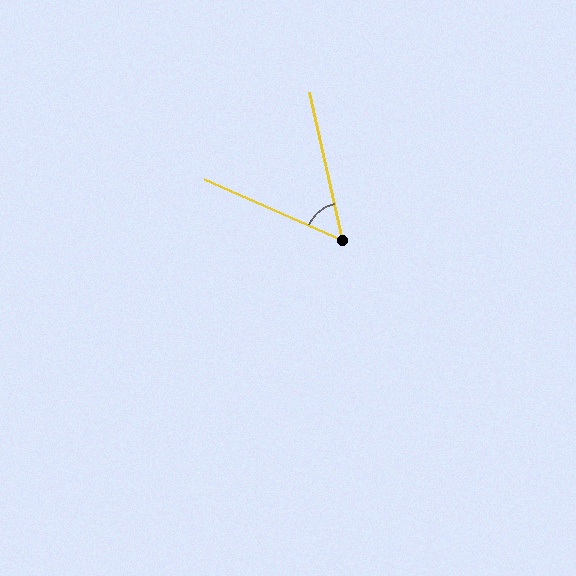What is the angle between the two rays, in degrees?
Approximately 54 degrees.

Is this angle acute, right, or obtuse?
It is acute.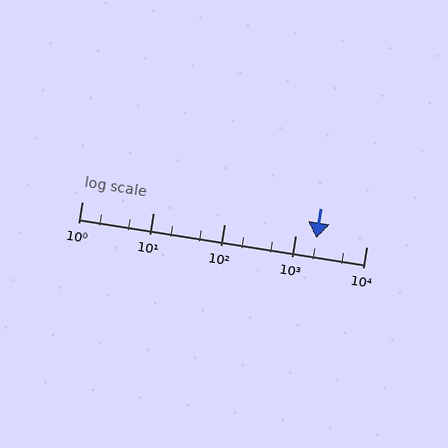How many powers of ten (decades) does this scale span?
The scale spans 4 decades, from 1 to 10000.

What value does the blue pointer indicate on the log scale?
The pointer indicates approximately 2000.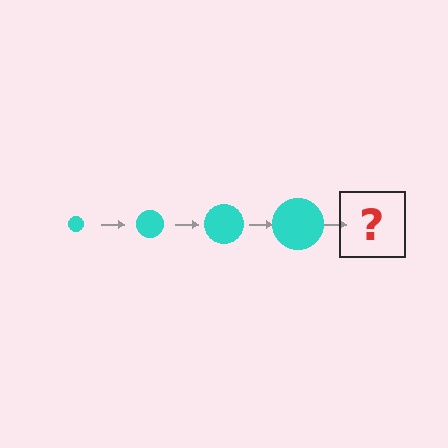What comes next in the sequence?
The next element should be a cyan circle, larger than the previous one.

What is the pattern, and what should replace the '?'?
The pattern is that the circle gets progressively larger each step. The '?' should be a cyan circle, larger than the previous one.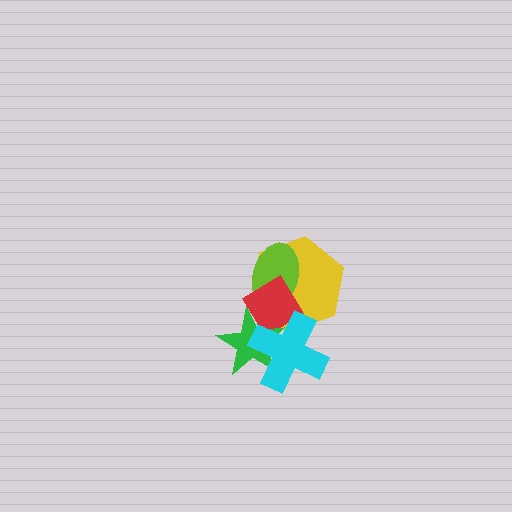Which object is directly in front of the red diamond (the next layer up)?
The green star is directly in front of the red diamond.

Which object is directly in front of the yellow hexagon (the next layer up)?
The lime ellipse is directly in front of the yellow hexagon.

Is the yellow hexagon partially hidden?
Yes, it is partially covered by another shape.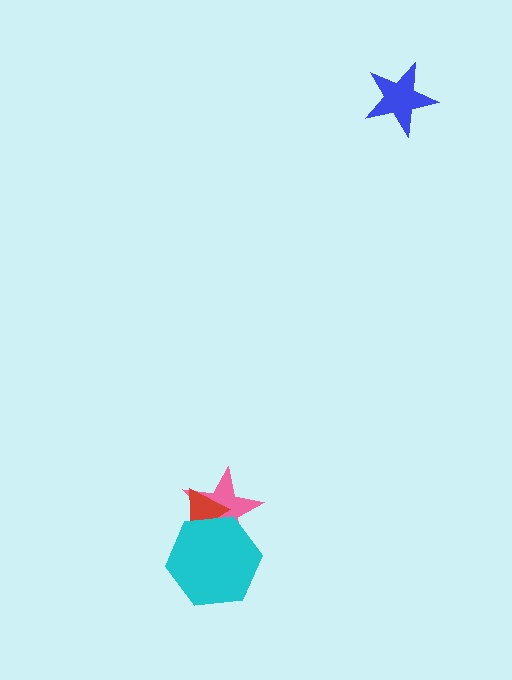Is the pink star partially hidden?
Yes, it is partially covered by another shape.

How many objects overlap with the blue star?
0 objects overlap with the blue star.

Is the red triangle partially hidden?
Yes, it is partially covered by another shape.